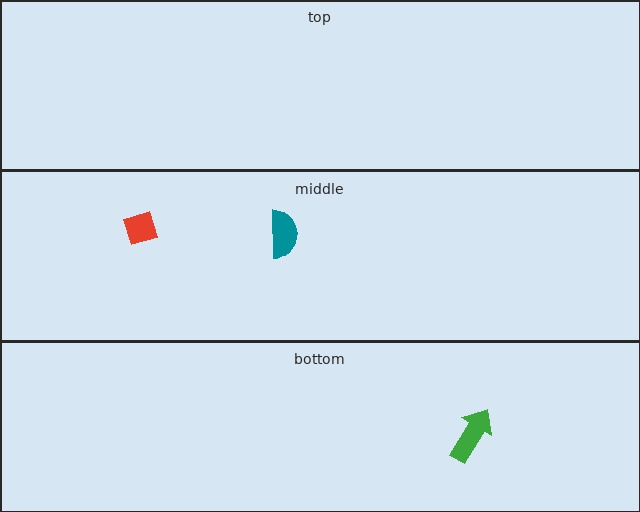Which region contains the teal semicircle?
The middle region.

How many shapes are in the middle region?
2.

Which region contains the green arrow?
The bottom region.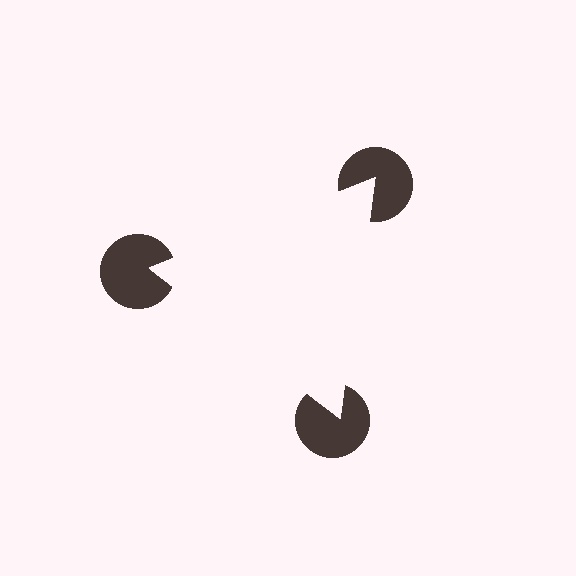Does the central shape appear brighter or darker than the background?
It typically appears slightly brighter than the background, even though no actual brightness change is drawn.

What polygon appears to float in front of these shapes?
An illusory triangle — its edges are inferred from the aligned wedge cuts in the pac-man discs, not physically drawn.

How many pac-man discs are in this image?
There are 3 — one at each vertex of the illusory triangle.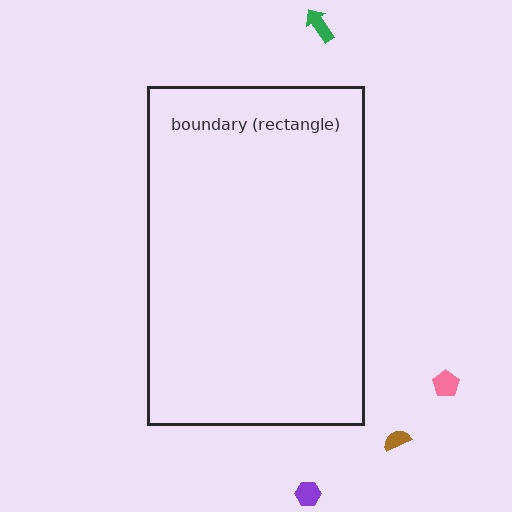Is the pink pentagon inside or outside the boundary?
Outside.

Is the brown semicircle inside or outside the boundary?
Outside.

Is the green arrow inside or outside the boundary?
Outside.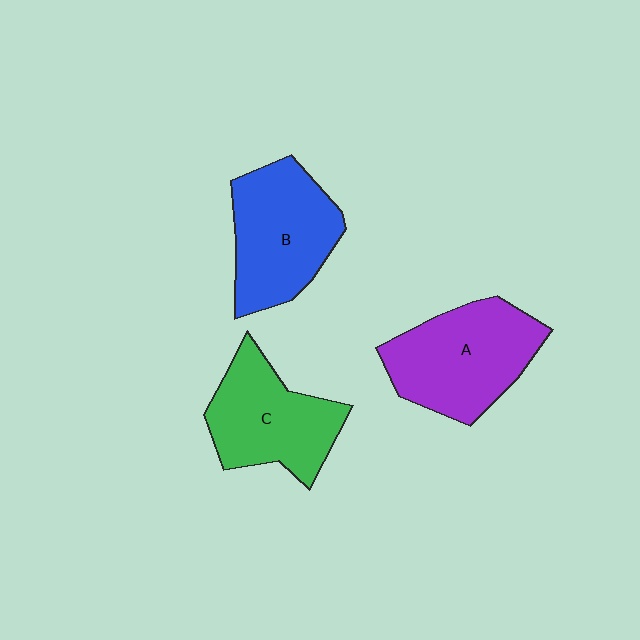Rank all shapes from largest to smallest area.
From largest to smallest: A (purple), B (blue), C (green).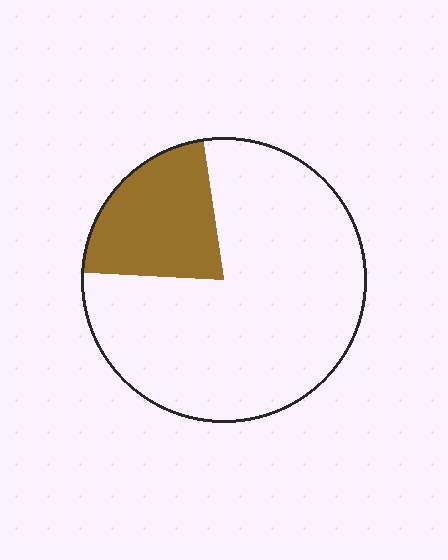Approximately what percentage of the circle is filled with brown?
Approximately 20%.